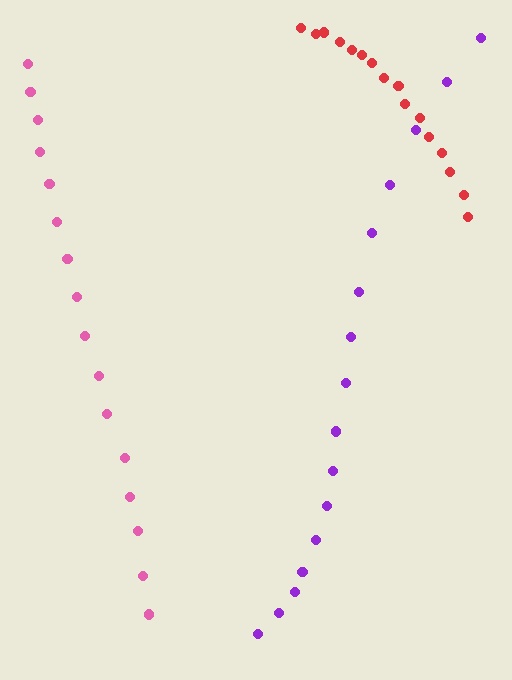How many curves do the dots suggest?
There are 3 distinct paths.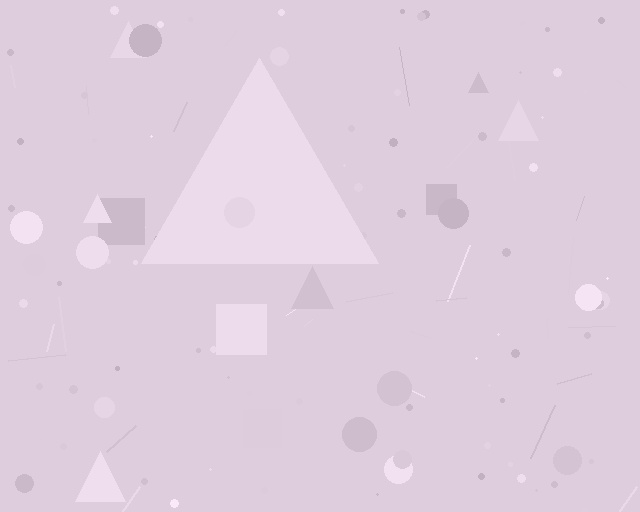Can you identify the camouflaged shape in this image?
The camouflaged shape is a triangle.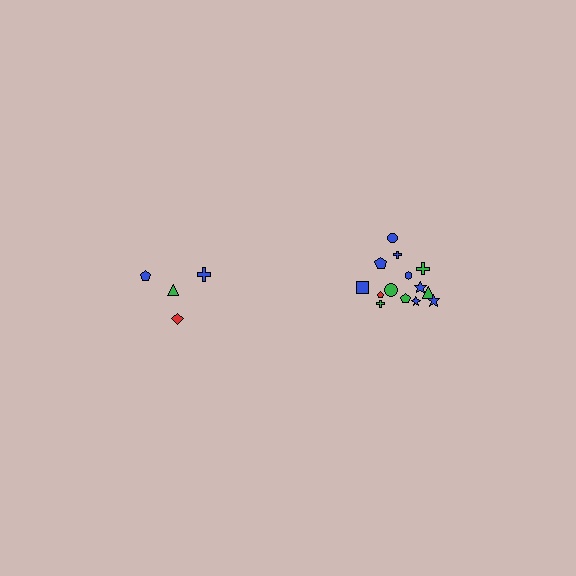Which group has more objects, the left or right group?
The right group.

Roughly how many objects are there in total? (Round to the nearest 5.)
Roughly 20 objects in total.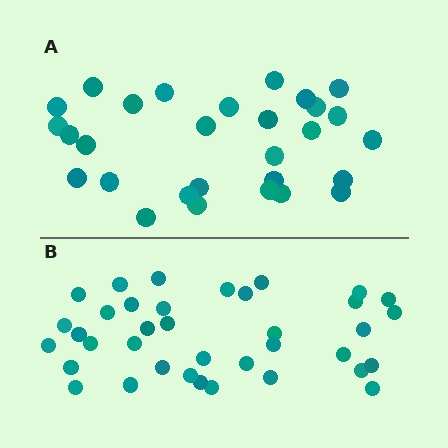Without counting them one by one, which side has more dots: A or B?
Region B (the bottom region) has more dots.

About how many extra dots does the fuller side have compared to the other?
Region B has roughly 8 or so more dots than region A.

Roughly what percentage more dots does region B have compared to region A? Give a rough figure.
About 30% more.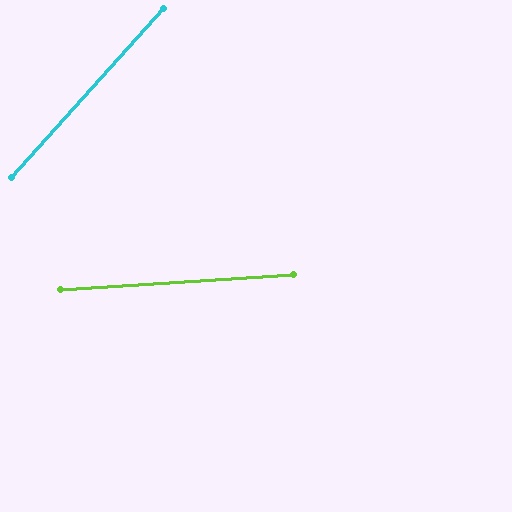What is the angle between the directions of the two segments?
Approximately 44 degrees.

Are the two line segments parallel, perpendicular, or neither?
Neither parallel nor perpendicular — they differ by about 44°.